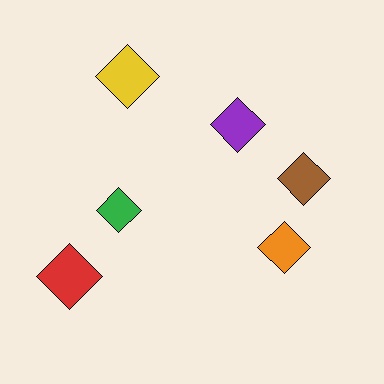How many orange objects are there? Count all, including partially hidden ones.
There is 1 orange object.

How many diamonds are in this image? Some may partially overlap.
There are 6 diamonds.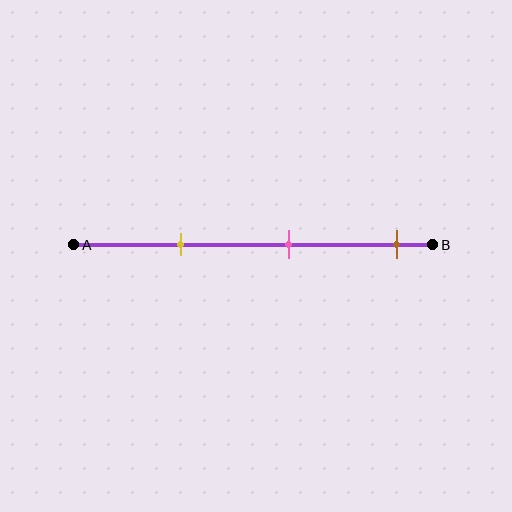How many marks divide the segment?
There are 3 marks dividing the segment.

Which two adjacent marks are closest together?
The yellow and pink marks are the closest adjacent pair.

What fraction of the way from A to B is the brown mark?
The brown mark is approximately 90% (0.9) of the way from A to B.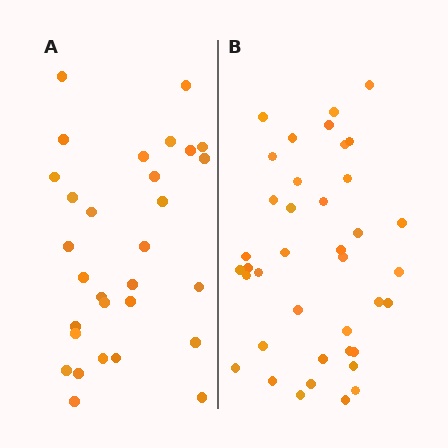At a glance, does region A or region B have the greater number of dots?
Region B (the right region) has more dots.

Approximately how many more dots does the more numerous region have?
Region B has roughly 8 or so more dots than region A.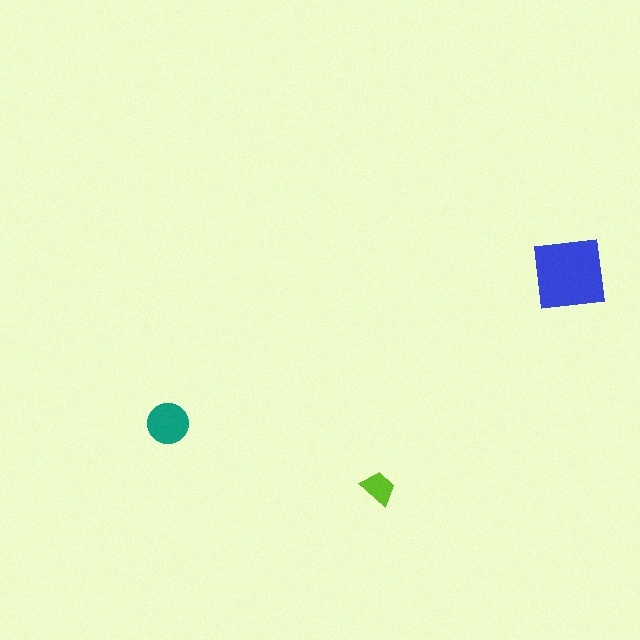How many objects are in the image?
There are 3 objects in the image.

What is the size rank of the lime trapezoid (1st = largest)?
3rd.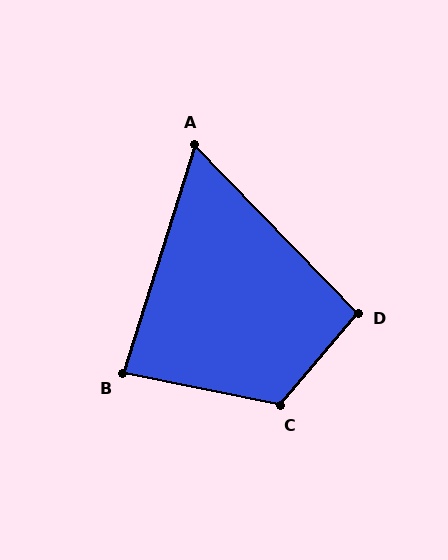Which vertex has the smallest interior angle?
A, at approximately 62 degrees.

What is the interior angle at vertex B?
Approximately 84 degrees (acute).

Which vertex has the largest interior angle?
C, at approximately 118 degrees.